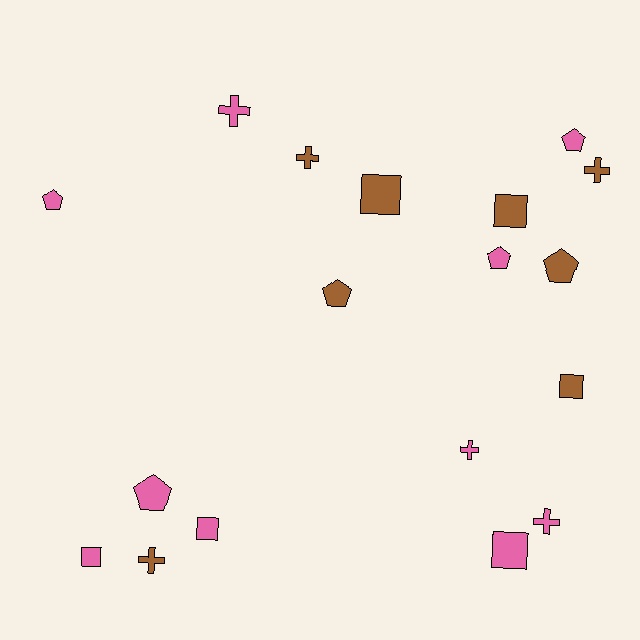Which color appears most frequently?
Pink, with 10 objects.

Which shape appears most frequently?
Cross, with 6 objects.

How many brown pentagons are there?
There are 2 brown pentagons.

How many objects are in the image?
There are 18 objects.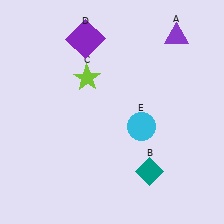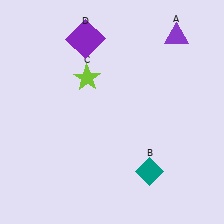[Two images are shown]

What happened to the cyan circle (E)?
The cyan circle (E) was removed in Image 2. It was in the bottom-right area of Image 1.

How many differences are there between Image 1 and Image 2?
There is 1 difference between the two images.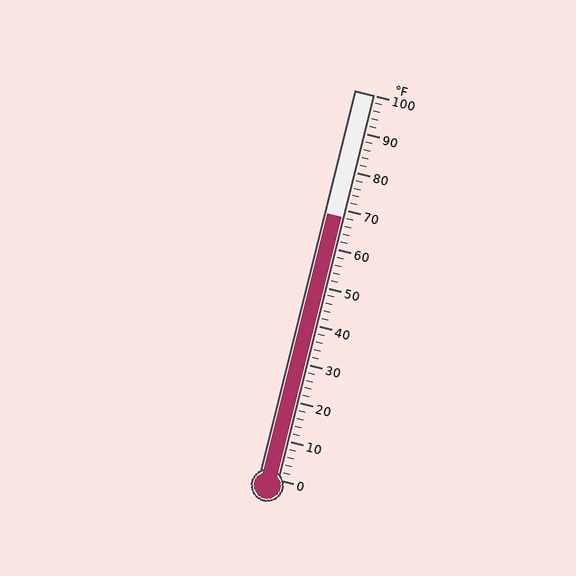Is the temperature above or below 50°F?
The temperature is above 50°F.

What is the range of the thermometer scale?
The thermometer scale ranges from 0°F to 100°F.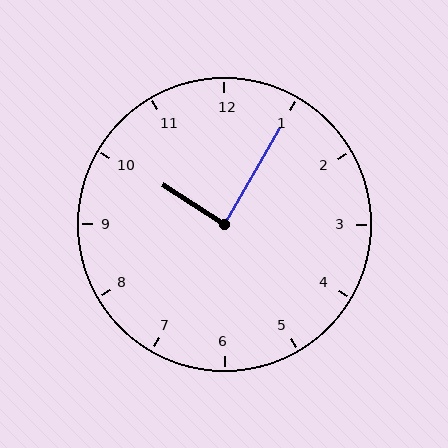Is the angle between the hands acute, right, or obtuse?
It is right.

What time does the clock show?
10:05.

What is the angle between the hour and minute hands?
Approximately 88 degrees.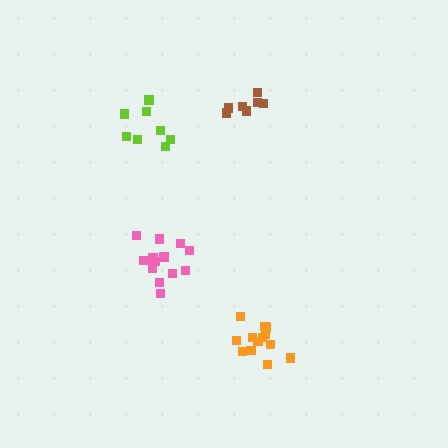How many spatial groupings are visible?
There are 4 spatial groupings.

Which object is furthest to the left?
The lime cluster is leftmost.